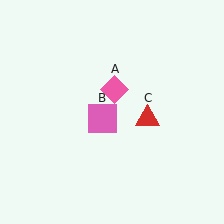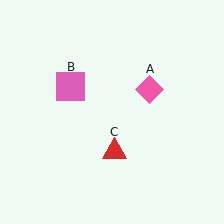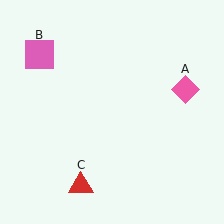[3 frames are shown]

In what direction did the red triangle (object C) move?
The red triangle (object C) moved down and to the left.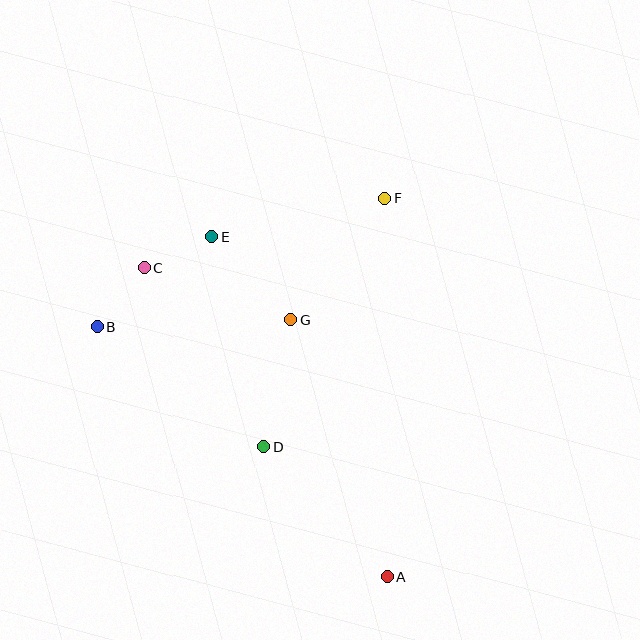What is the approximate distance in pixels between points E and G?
The distance between E and G is approximately 114 pixels.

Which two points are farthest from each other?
Points A and C are farthest from each other.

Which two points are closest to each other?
Points C and E are closest to each other.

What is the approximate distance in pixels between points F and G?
The distance between F and G is approximately 153 pixels.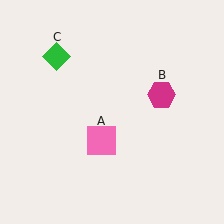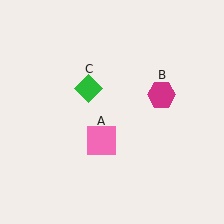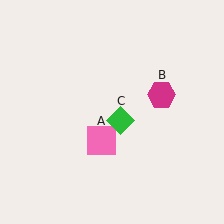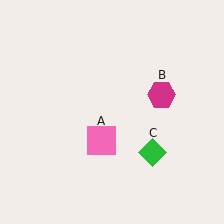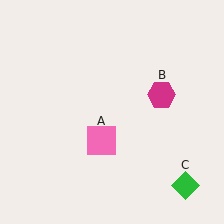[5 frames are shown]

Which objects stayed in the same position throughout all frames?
Pink square (object A) and magenta hexagon (object B) remained stationary.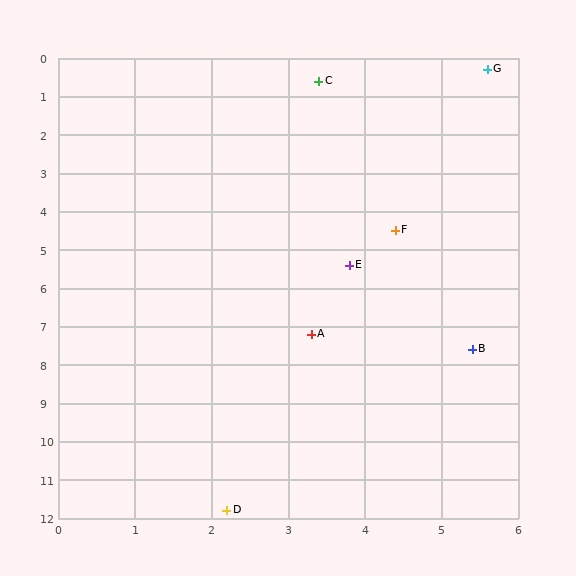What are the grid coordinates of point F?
Point F is at approximately (4.4, 4.5).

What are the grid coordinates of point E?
Point E is at approximately (3.8, 5.4).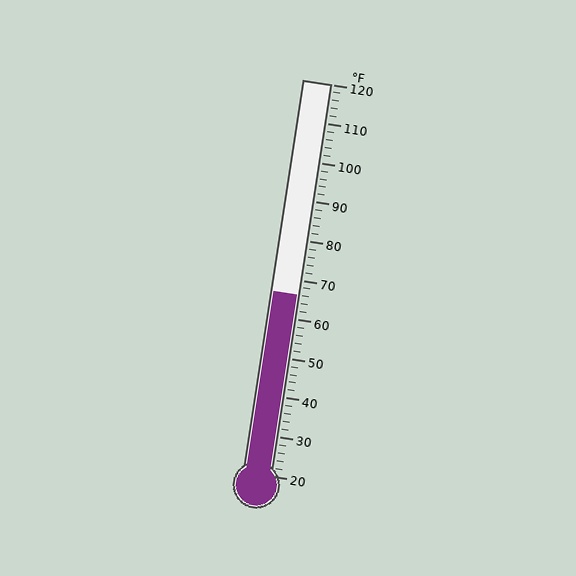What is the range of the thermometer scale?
The thermometer scale ranges from 20°F to 120°F.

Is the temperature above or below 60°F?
The temperature is above 60°F.